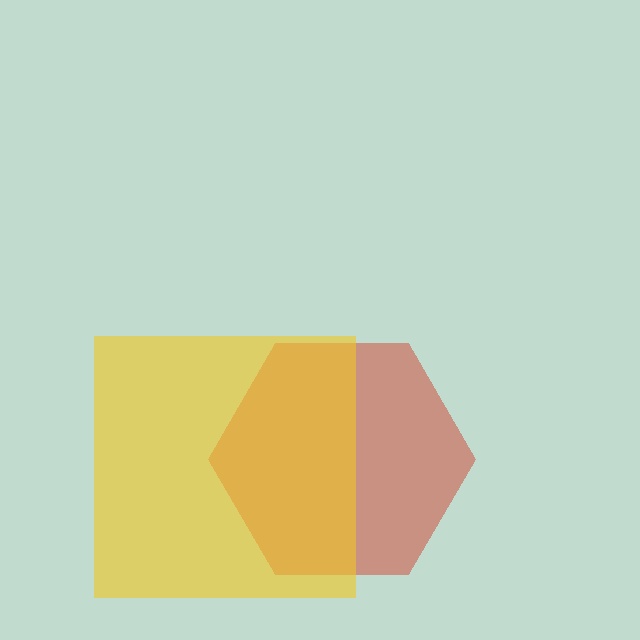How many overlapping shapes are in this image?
There are 2 overlapping shapes in the image.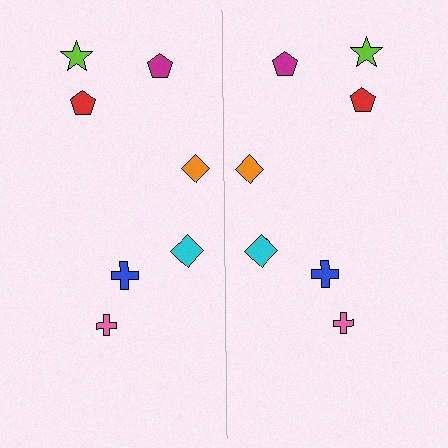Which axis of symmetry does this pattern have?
The pattern has a vertical axis of symmetry running through the center of the image.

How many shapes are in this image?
There are 14 shapes in this image.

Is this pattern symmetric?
Yes, this pattern has bilateral (reflection) symmetry.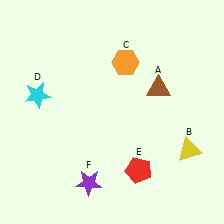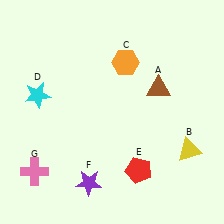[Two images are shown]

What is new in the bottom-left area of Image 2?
A pink cross (G) was added in the bottom-left area of Image 2.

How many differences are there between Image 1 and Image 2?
There is 1 difference between the two images.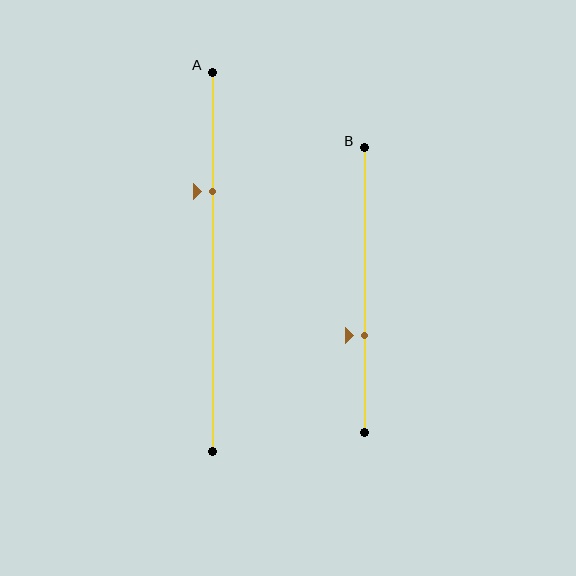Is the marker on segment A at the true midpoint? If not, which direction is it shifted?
No, the marker on segment A is shifted upward by about 18% of the segment length.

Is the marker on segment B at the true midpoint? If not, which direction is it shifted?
No, the marker on segment B is shifted downward by about 16% of the segment length.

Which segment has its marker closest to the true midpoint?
Segment B has its marker closest to the true midpoint.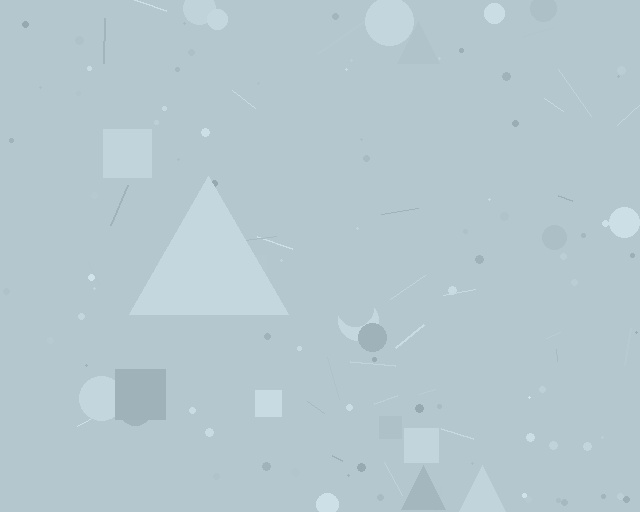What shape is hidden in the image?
A triangle is hidden in the image.